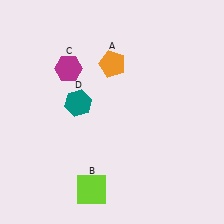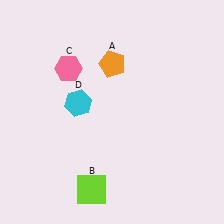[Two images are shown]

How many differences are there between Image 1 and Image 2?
There are 2 differences between the two images.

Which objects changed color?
C changed from magenta to pink. D changed from teal to cyan.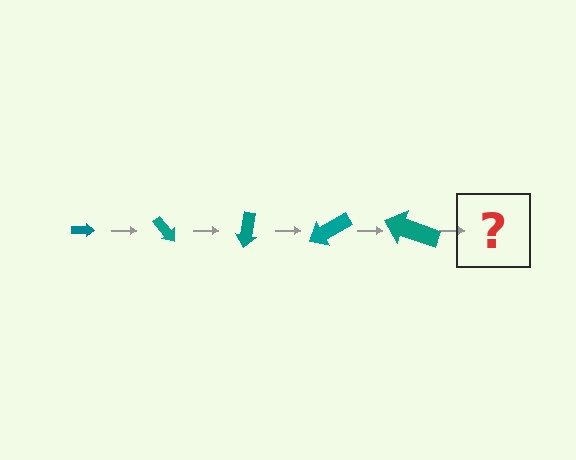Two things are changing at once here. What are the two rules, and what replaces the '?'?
The two rules are that the arrow grows larger each step and it rotates 50 degrees each step. The '?' should be an arrow, larger than the previous one and rotated 250 degrees from the start.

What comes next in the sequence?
The next element should be an arrow, larger than the previous one and rotated 250 degrees from the start.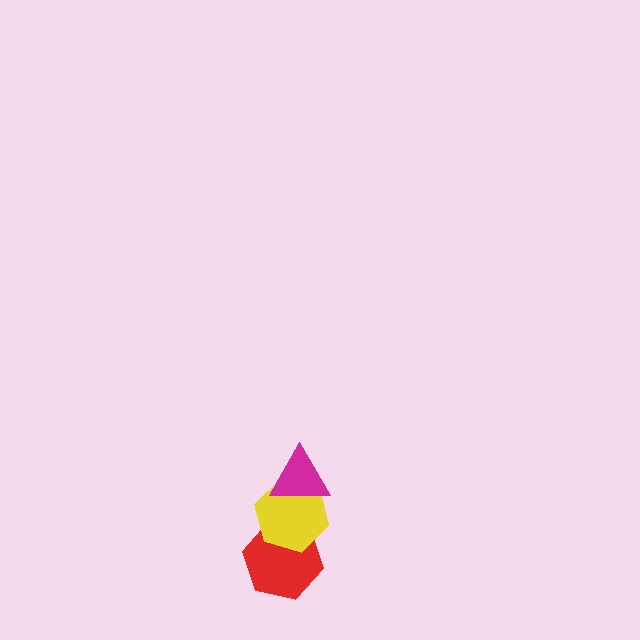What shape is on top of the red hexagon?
The yellow hexagon is on top of the red hexagon.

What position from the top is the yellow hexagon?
The yellow hexagon is 2nd from the top.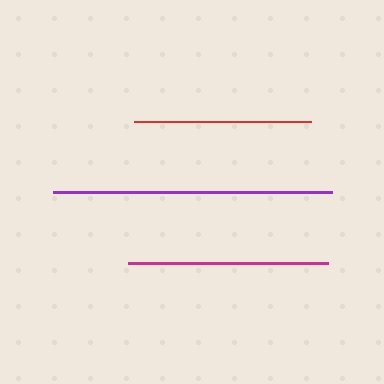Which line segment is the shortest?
The red line is the shortest at approximately 178 pixels.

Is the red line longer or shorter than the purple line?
The purple line is longer than the red line.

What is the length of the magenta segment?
The magenta segment is approximately 199 pixels long.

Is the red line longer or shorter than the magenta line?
The magenta line is longer than the red line.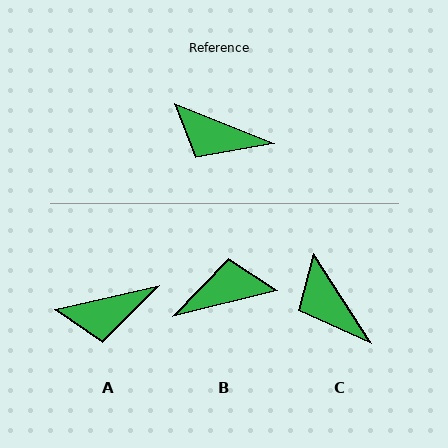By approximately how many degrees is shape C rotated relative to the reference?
Approximately 35 degrees clockwise.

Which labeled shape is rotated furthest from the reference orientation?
B, about 144 degrees away.